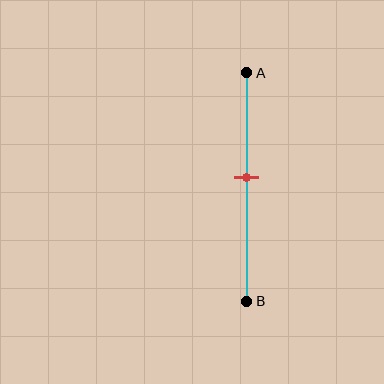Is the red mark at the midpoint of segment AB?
No, the mark is at about 45% from A, not at the 50% midpoint.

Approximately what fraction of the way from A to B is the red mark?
The red mark is approximately 45% of the way from A to B.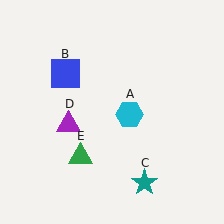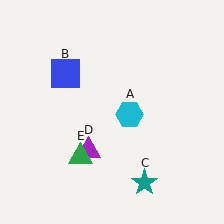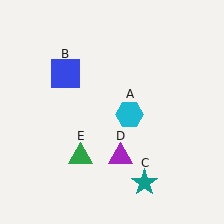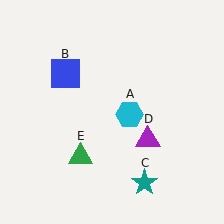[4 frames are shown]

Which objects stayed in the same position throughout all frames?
Cyan hexagon (object A) and blue square (object B) and teal star (object C) and green triangle (object E) remained stationary.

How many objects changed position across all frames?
1 object changed position: purple triangle (object D).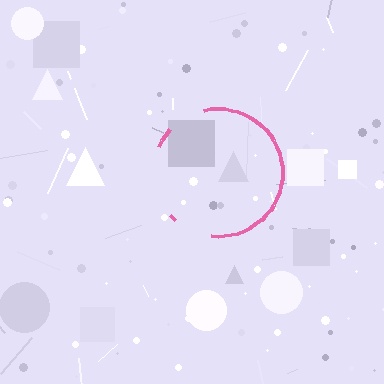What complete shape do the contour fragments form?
The contour fragments form a circle.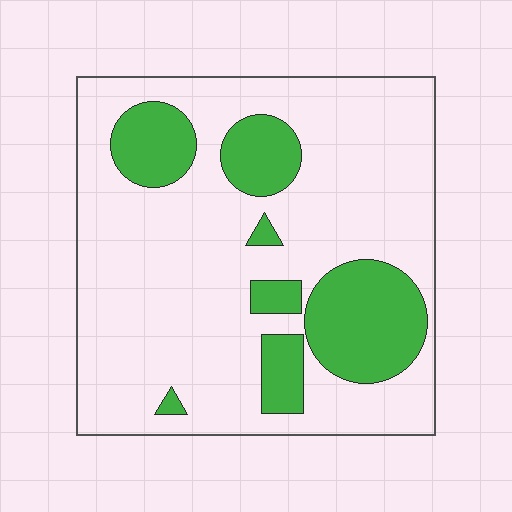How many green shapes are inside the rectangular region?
7.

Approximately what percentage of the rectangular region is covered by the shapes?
Approximately 25%.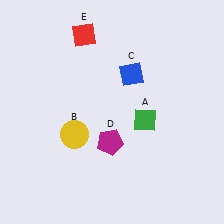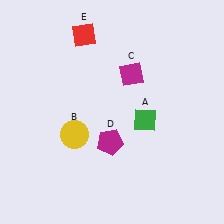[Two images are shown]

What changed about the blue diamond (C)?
In Image 1, C is blue. In Image 2, it changed to magenta.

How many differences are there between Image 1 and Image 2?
There is 1 difference between the two images.